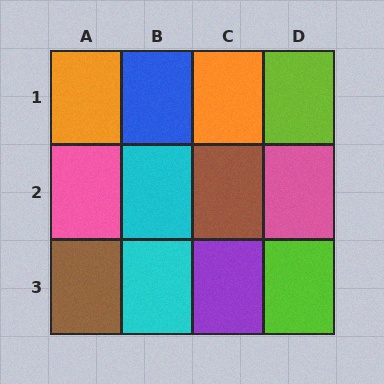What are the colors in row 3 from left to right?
Brown, cyan, purple, lime.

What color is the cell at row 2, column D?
Pink.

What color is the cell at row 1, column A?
Orange.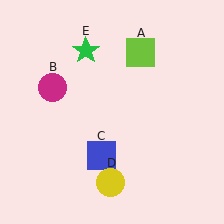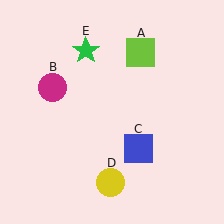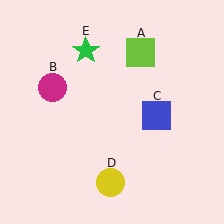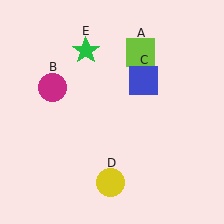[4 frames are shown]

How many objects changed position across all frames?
1 object changed position: blue square (object C).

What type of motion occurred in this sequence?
The blue square (object C) rotated counterclockwise around the center of the scene.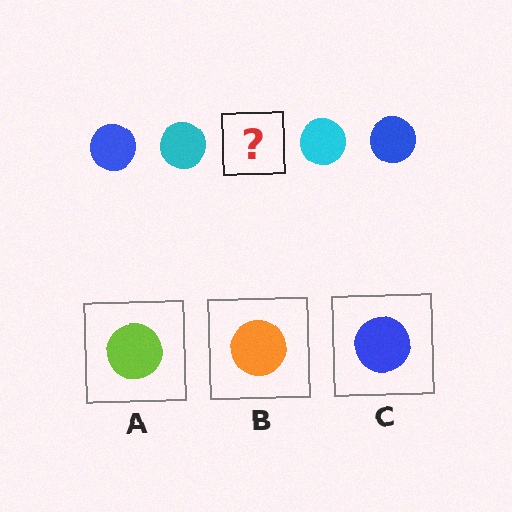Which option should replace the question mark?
Option C.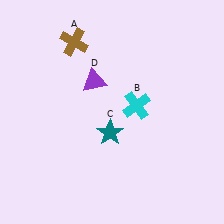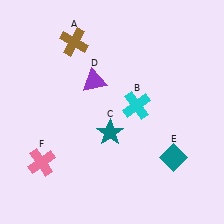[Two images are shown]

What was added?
A teal diamond (E), a pink cross (F) were added in Image 2.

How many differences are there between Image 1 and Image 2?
There are 2 differences between the two images.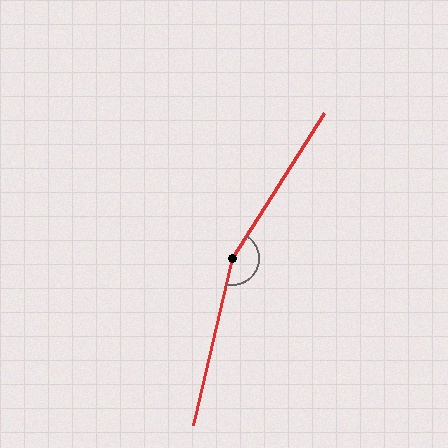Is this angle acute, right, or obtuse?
It is obtuse.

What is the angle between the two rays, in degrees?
Approximately 160 degrees.